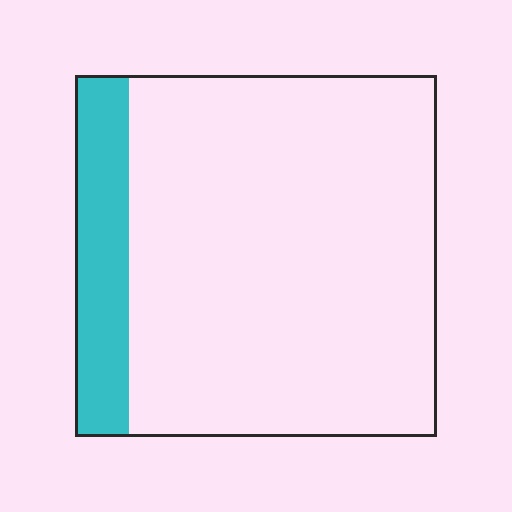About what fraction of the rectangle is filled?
About one sixth (1/6).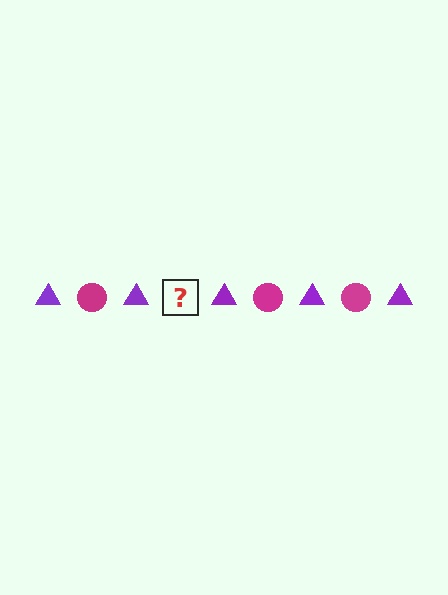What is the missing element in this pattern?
The missing element is a magenta circle.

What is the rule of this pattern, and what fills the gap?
The rule is that the pattern alternates between purple triangle and magenta circle. The gap should be filled with a magenta circle.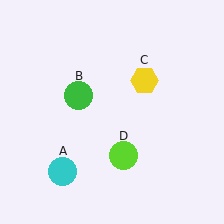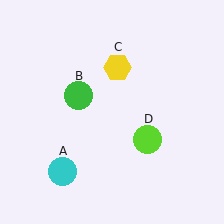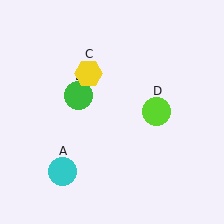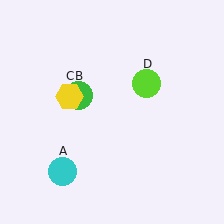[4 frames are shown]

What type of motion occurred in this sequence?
The yellow hexagon (object C), lime circle (object D) rotated counterclockwise around the center of the scene.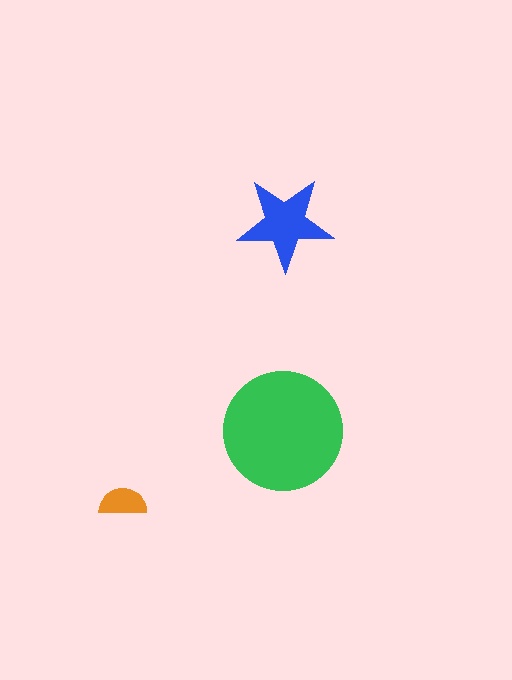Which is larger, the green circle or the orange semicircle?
The green circle.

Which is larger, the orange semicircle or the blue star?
The blue star.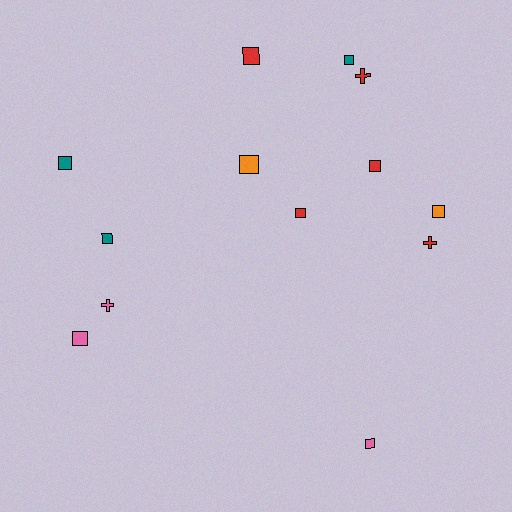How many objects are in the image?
There are 13 objects.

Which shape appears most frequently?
Square, with 10 objects.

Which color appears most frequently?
Red, with 5 objects.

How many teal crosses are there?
There are no teal crosses.